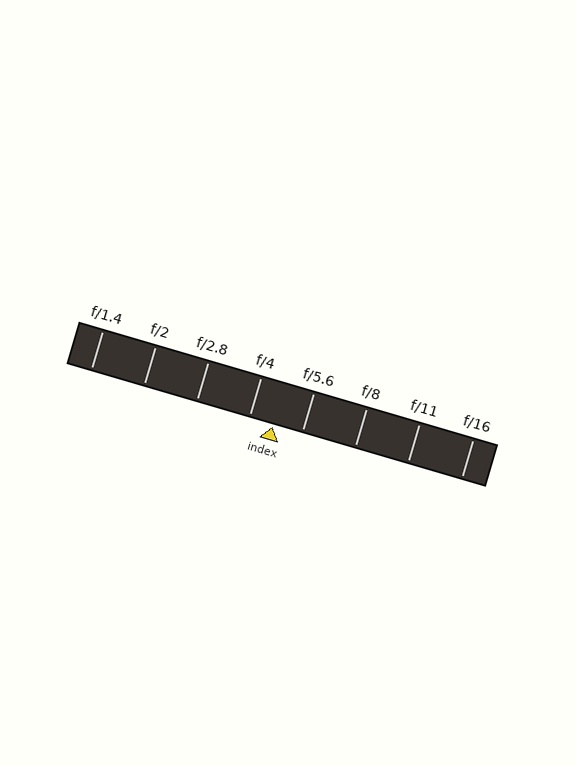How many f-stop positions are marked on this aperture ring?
There are 8 f-stop positions marked.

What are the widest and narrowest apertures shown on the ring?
The widest aperture shown is f/1.4 and the narrowest is f/16.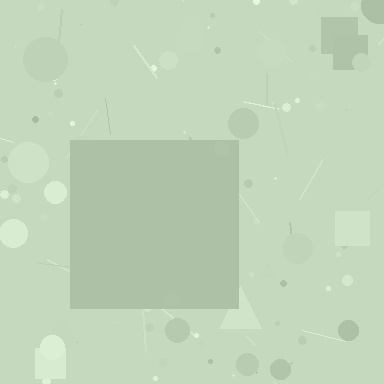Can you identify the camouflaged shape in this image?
The camouflaged shape is a square.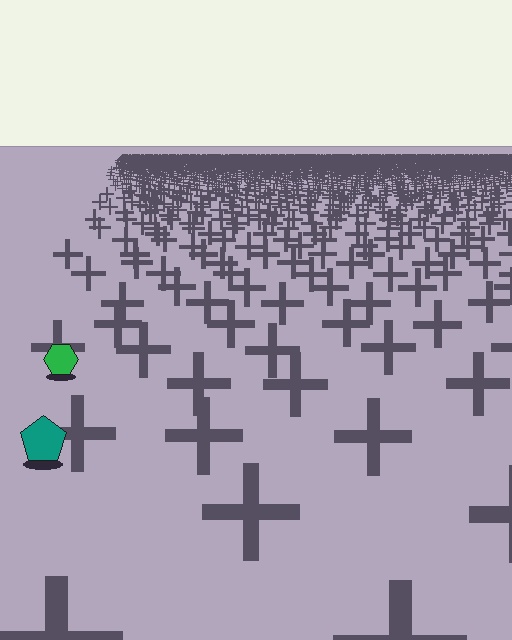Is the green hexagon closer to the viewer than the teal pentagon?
No. The teal pentagon is closer — you can tell from the texture gradient: the ground texture is coarser near it.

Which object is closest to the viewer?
The teal pentagon is closest. The texture marks near it are larger and more spread out.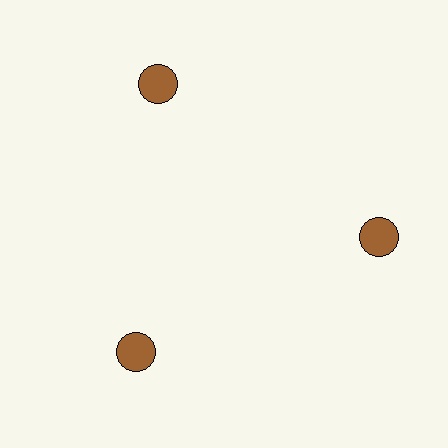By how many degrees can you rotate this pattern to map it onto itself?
The pattern maps onto itself every 120 degrees of rotation.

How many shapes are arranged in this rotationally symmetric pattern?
There are 3 shapes, arranged in 3 groups of 1.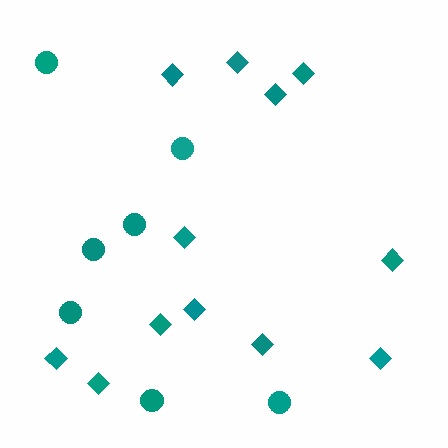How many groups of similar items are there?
There are 2 groups: one group of circles (7) and one group of diamonds (12).